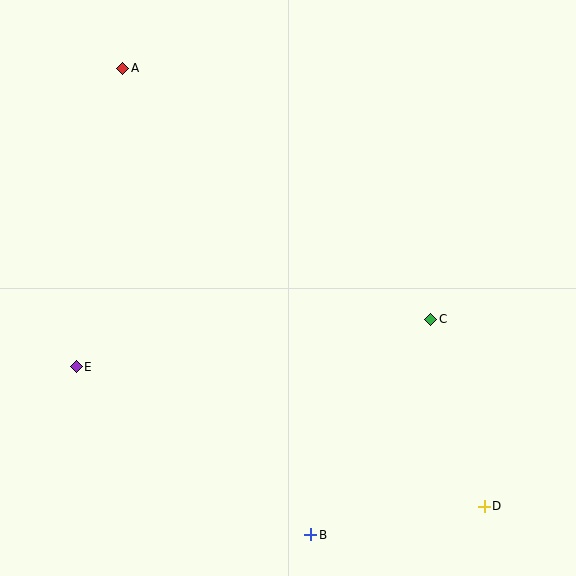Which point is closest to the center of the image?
Point C at (431, 319) is closest to the center.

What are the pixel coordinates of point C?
Point C is at (431, 319).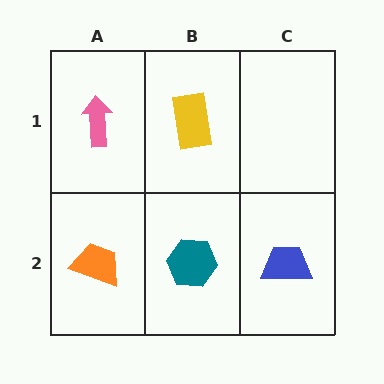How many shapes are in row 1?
2 shapes.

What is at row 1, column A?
A pink arrow.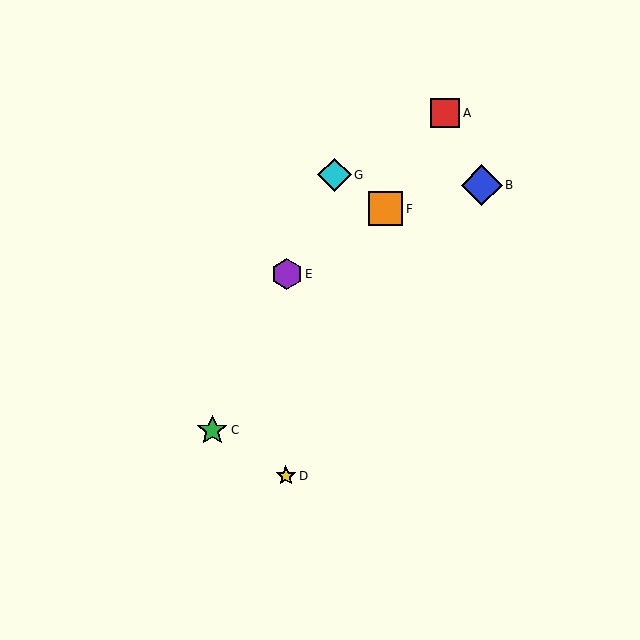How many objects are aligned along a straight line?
3 objects (C, E, G) are aligned along a straight line.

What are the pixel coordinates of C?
Object C is at (212, 430).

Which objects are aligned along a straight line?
Objects C, E, G are aligned along a straight line.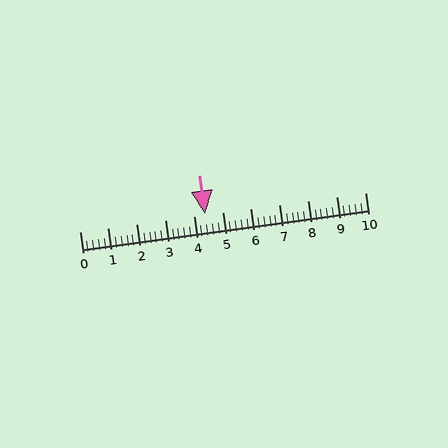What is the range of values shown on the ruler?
The ruler shows values from 0 to 10.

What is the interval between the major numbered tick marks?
The major tick marks are spaced 1 units apart.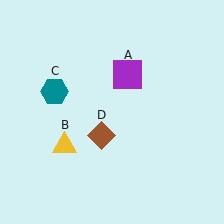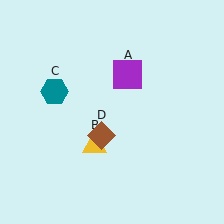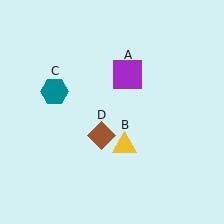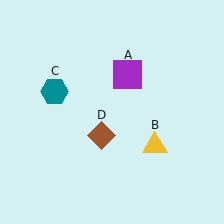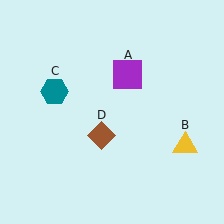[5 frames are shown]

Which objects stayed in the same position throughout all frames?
Purple square (object A) and teal hexagon (object C) and brown diamond (object D) remained stationary.